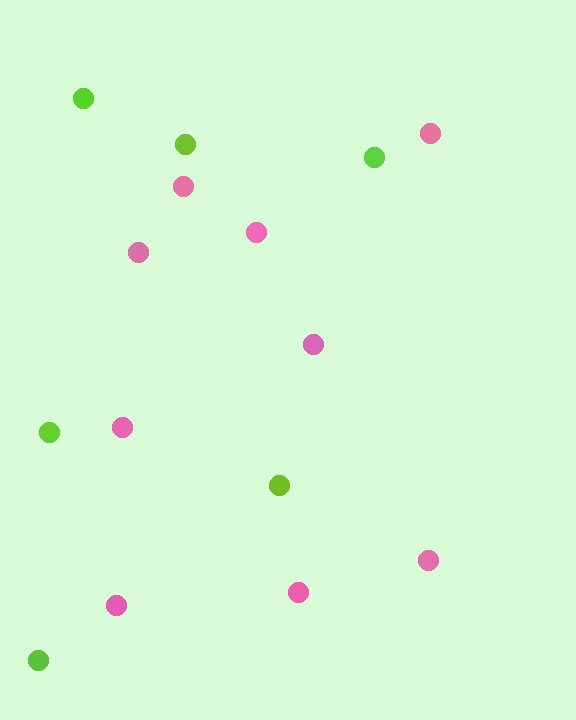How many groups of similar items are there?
There are 2 groups: one group of pink circles (9) and one group of lime circles (6).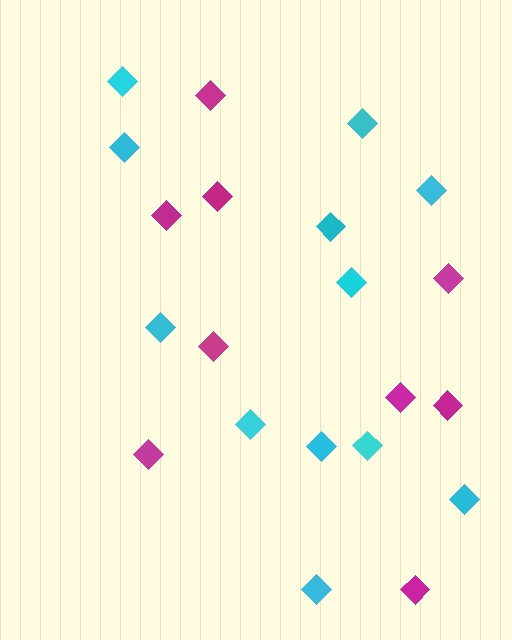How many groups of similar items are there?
There are 2 groups: one group of magenta diamonds (9) and one group of cyan diamonds (12).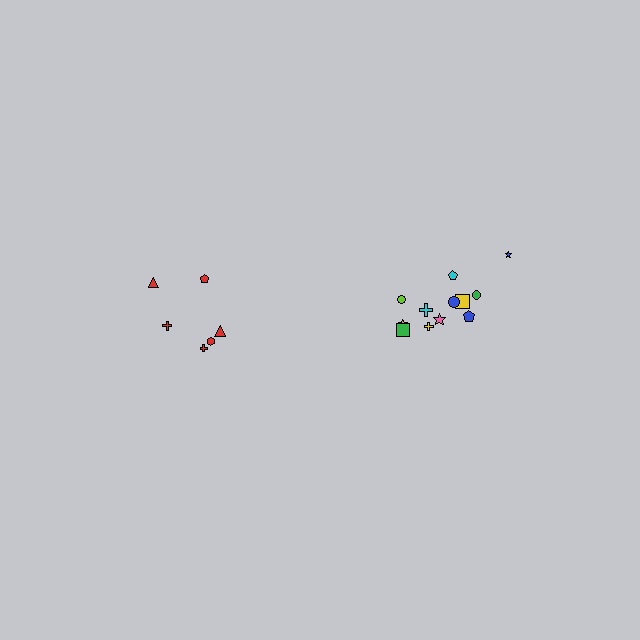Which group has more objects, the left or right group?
The right group.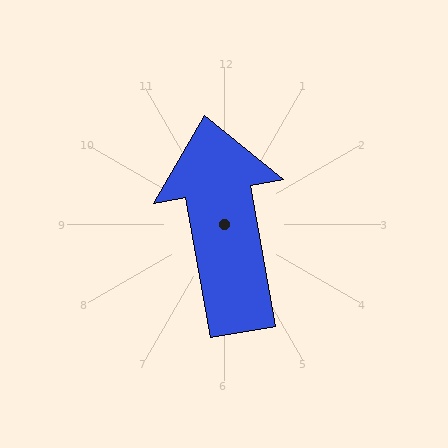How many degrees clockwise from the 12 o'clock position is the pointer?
Approximately 350 degrees.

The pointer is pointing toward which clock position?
Roughly 12 o'clock.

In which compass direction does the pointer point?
North.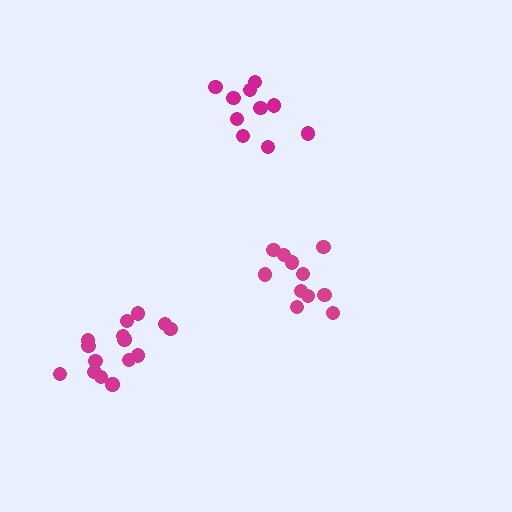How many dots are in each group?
Group 1: 10 dots, Group 2: 11 dots, Group 3: 15 dots (36 total).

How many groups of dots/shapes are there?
There are 3 groups.